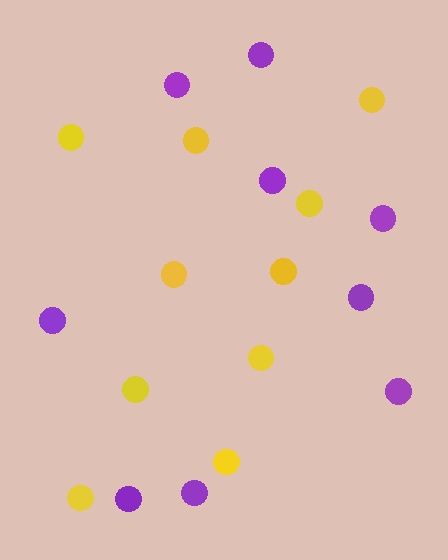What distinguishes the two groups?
There are 2 groups: one group of purple circles (9) and one group of yellow circles (10).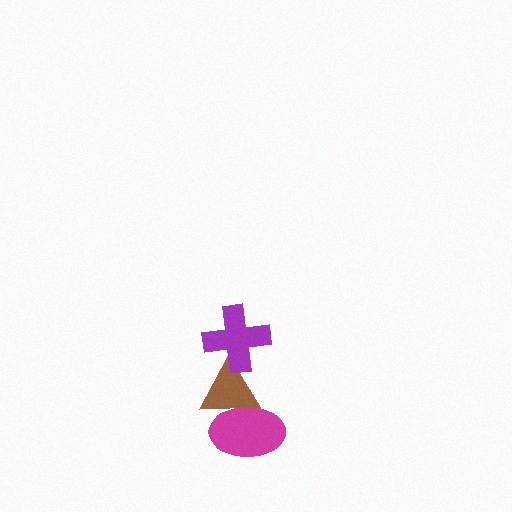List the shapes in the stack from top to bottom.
From top to bottom: the purple cross, the brown triangle, the magenta ellipse.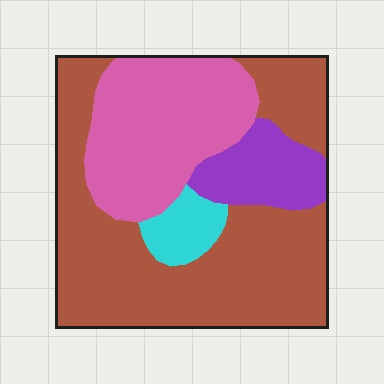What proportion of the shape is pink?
Pink takes up between a quarter and a half of the shape.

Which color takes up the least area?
Cyan, at roughly 5%.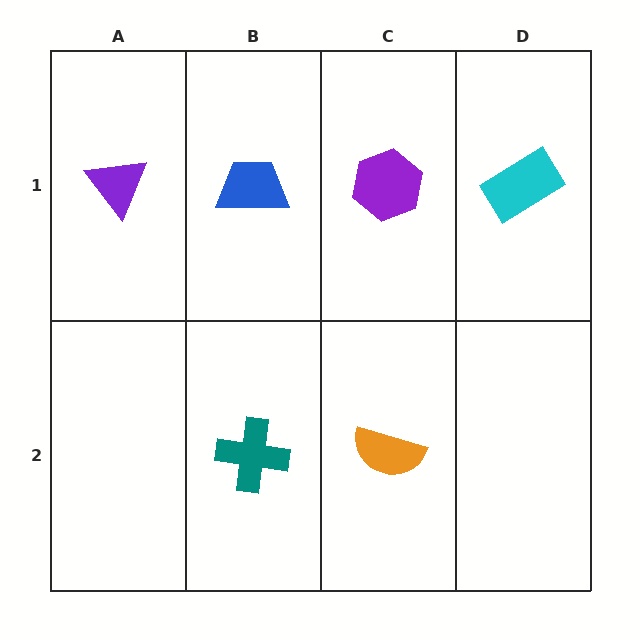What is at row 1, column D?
A cyan rectangle.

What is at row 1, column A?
A purple triangle.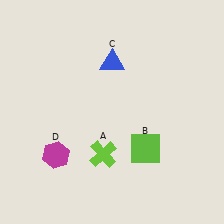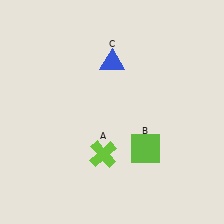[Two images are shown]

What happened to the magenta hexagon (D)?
The magenta hexagon (D) was removed in Image 2. It was in the bottom-left area of Image 1.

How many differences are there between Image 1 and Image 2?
There is 1 difference between the two images.